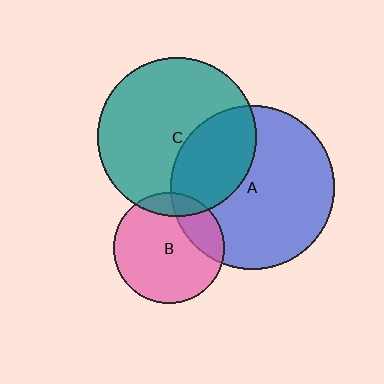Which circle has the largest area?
Circle A (blue).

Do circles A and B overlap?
Yes.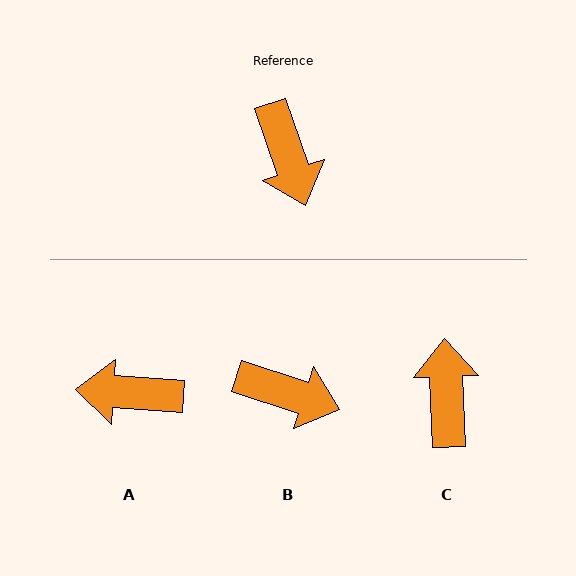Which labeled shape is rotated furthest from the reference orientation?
C, about 163 degrees away.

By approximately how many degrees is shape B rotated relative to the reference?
Approximately 53 degrees counter-clockwise.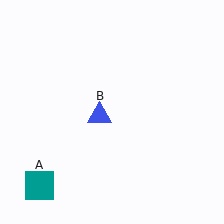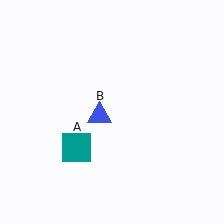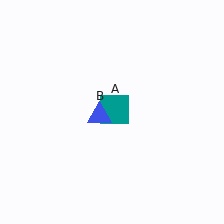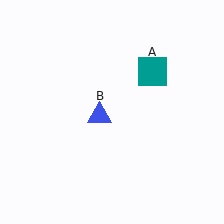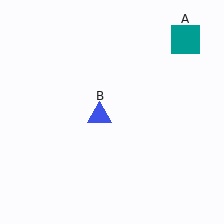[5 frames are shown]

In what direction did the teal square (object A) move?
The teal square (object A) moved up and to the right.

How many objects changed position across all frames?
1 object changed position: teal square (object A).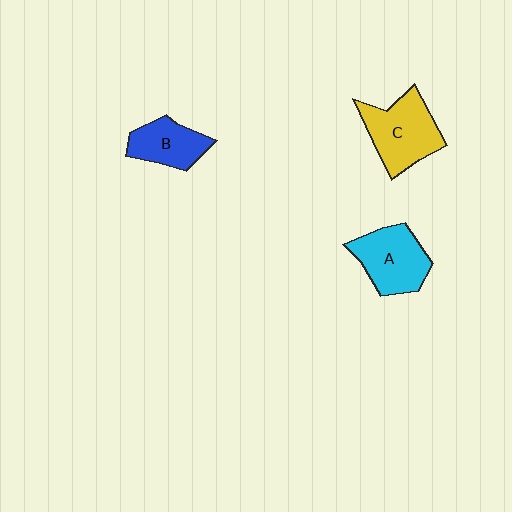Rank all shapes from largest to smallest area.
From largest to smallest: C (yellow), A (cyan), B (blue).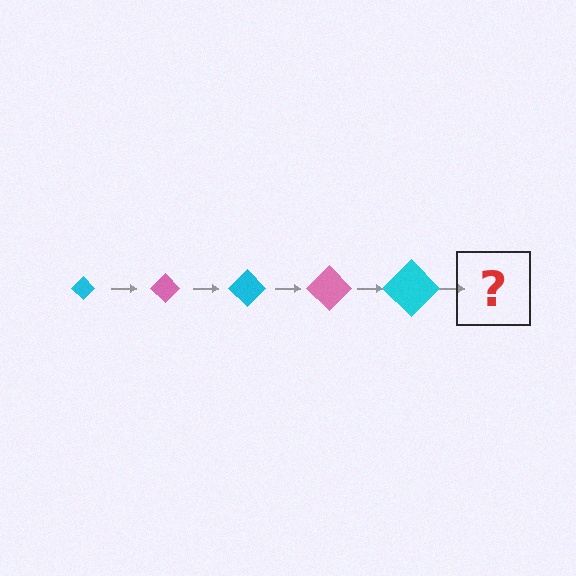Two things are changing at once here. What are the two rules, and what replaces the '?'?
The two rules are that the diamond grows larger each step and the color cycles through cyan and pink. The '?' should be a pink diamond, larger than the previous one.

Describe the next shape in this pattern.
It should be a pink diamond, larger than the previous one.